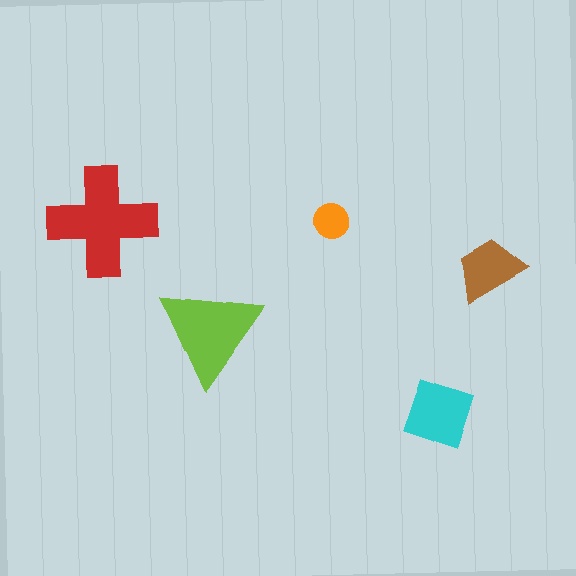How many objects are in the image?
There are 5 objects in the image.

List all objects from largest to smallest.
The red cross, the lime triangle, the cyan square, the brown trapezoid, the orange circle.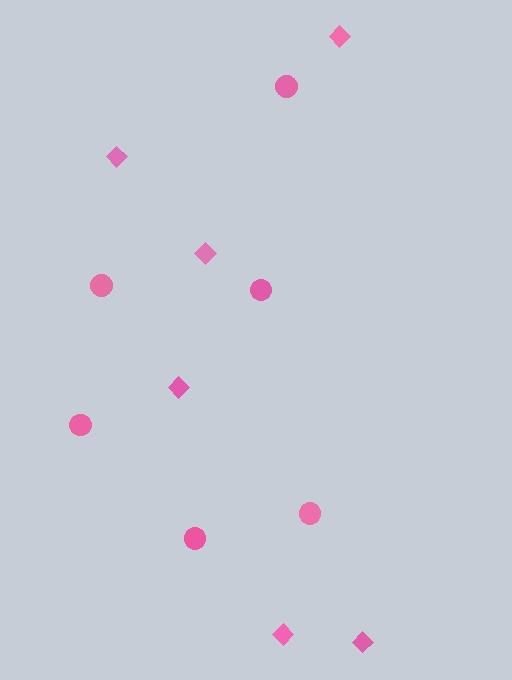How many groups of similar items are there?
There are 2 groups: one group of circles (6) and one group of diamonds (6).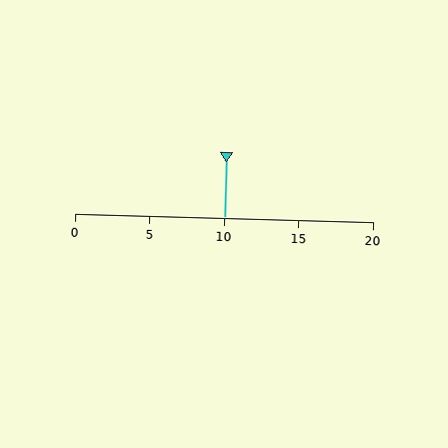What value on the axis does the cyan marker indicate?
The marker indicates approximately 10.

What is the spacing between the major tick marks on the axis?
The major ticks are spaced 5 apart.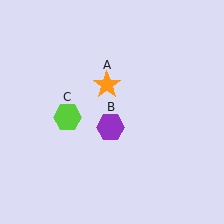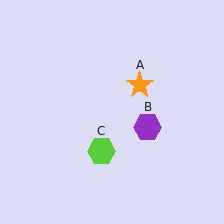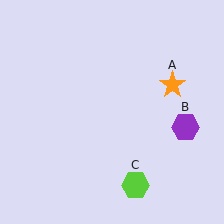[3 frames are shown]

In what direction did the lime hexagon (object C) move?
The lime hexagon (object C) moved down and to the right.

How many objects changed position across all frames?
3 objects changed position: orange star (object A), purple hexagon (object B), lime hexagon (object C).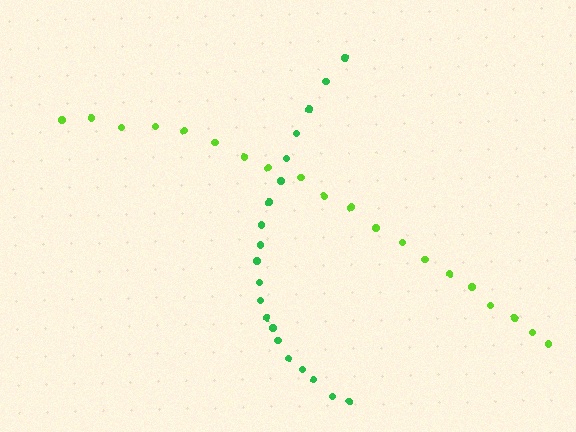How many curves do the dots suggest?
There are 2 distinct paths.